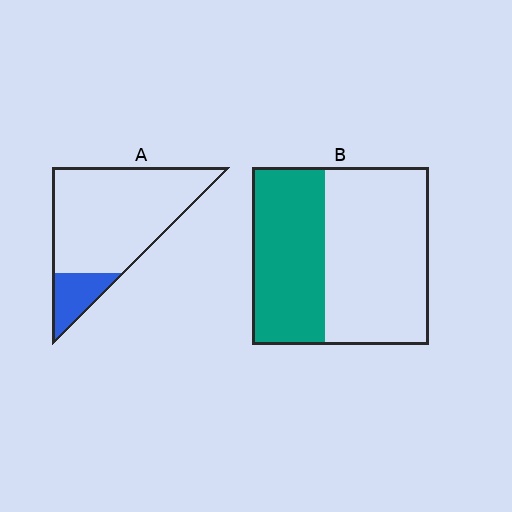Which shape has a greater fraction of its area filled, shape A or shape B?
Shape B.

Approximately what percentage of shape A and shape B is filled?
A is approximately 15% and B is approximately 40%.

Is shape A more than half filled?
No.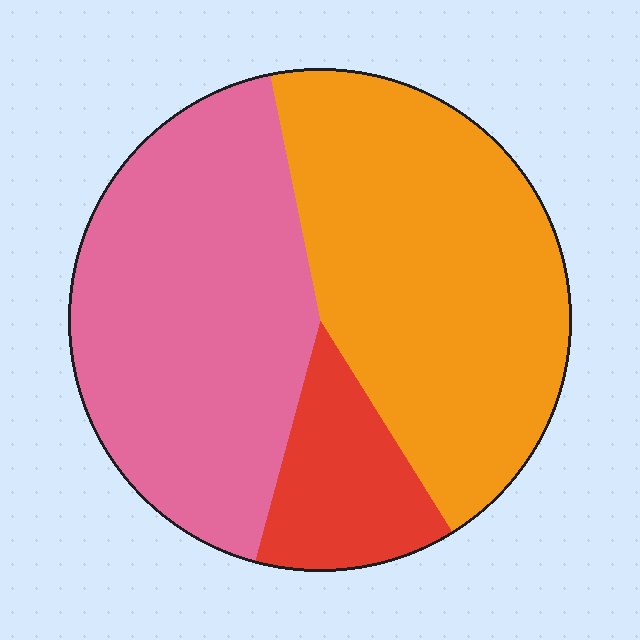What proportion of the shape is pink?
Pink covers about 45% of the shape.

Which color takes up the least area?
Red, at roughly 15%.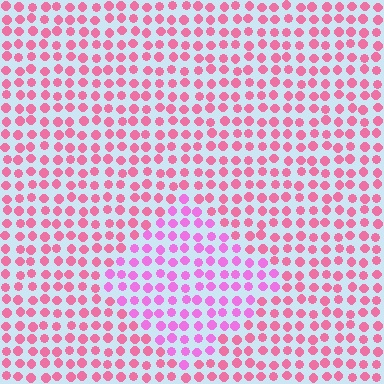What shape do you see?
I see a diamond.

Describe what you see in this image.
The image is filled with small pink elements in a uniform arrangement. A diamond-shaped region is visible where the elements are tinted to a slightly different hue, forming a subtle color boundary.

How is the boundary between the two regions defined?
The boundary is defined purely by a slight shift in hue (about 32 degrees). Spacing, size, and orientation are identical on both sides.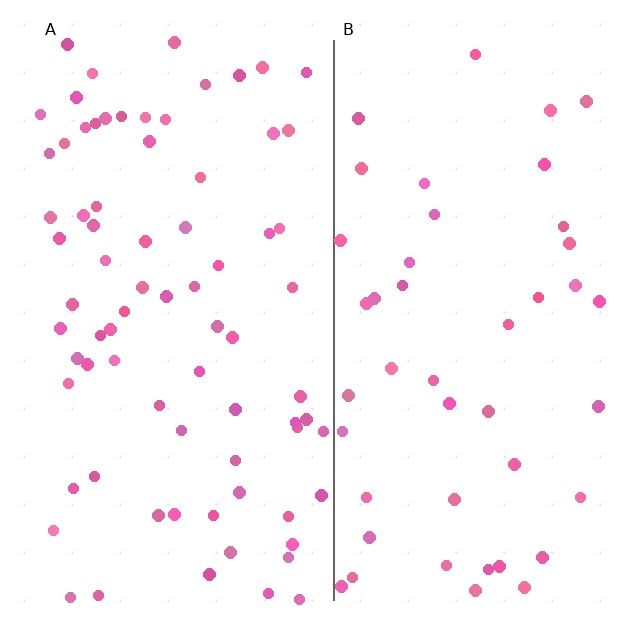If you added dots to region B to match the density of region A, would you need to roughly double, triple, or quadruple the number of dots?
Approximately double.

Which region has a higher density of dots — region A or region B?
A (the left).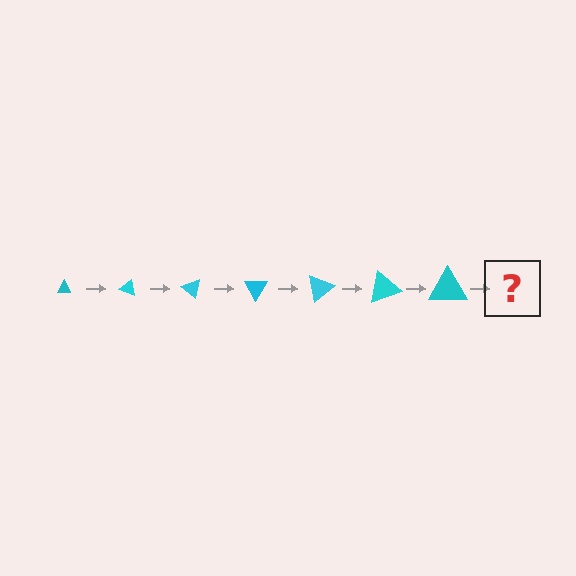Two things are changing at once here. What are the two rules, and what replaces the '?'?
The two rules are that the triangle grows larger each step and it rotates 20 degrees each step. The '?' should be a triangle, larger than the previous one and rotated 140 degrees from the start.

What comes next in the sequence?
The next element should be a triangle, larger than the previous one and rotated 140 degrees from the start.